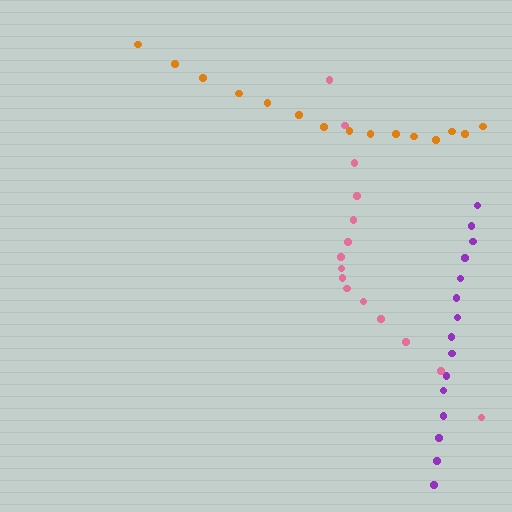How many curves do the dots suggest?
There are 3 distinct paths.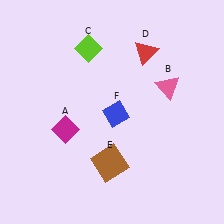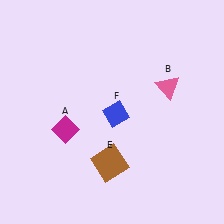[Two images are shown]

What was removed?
The lime diamond (C), the red triangle (D) were removed in Image 2.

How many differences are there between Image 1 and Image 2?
There are 2 differences between the two images.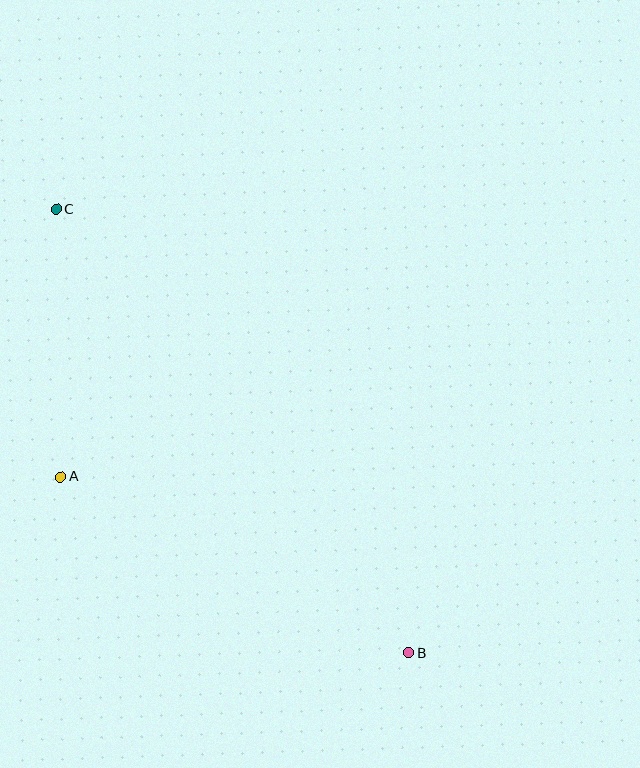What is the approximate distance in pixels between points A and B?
The distance between A and B is approximately 390 pixels.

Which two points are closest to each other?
Points A and C are closest to each other.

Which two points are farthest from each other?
Points B and C are farthest from each other.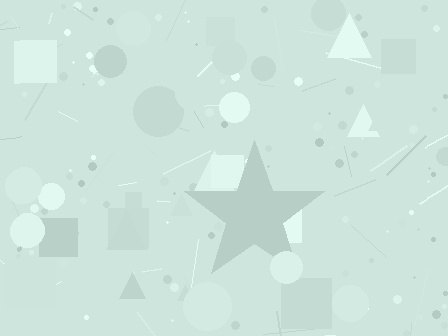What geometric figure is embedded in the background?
A star is embedded in the background.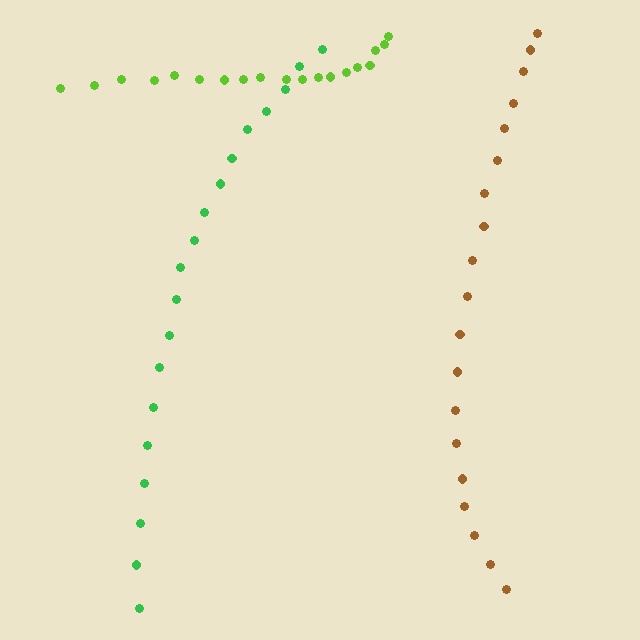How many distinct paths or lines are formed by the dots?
There are 3 distinct paths.